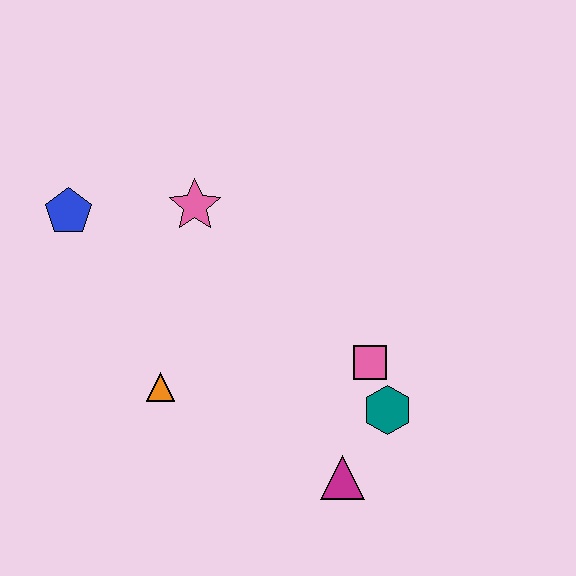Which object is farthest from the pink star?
The magenta triangle is farthest from the pink star.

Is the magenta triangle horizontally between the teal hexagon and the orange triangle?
Yes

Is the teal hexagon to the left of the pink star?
No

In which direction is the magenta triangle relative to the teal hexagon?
The magenta triangle is below the teal hexagon.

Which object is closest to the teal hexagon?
The pink square is closest to the teal hexagon.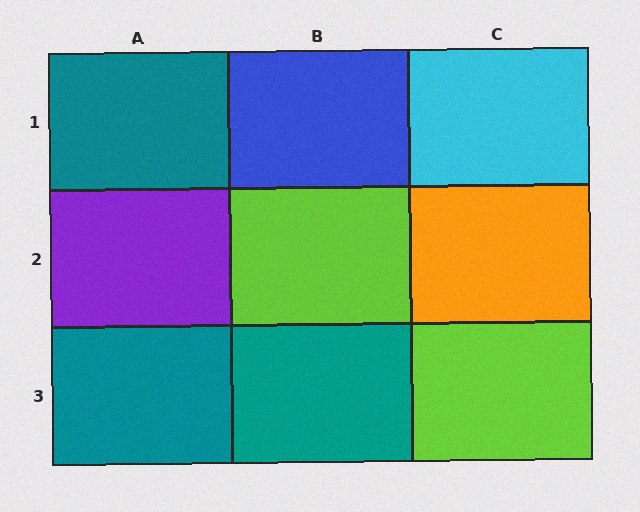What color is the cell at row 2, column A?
Purple.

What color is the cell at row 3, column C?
Lime.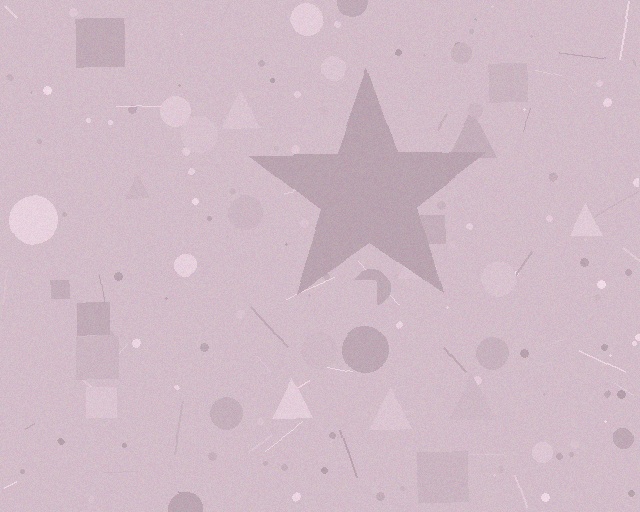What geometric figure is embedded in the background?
A star is embedded in the background.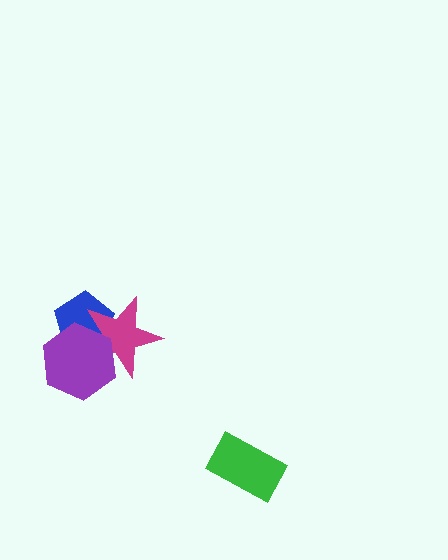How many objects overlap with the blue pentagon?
2 objects overlap with the blue pentagon.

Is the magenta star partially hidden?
Yes, it is partially covered by another shape.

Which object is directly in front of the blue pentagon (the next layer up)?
The magenta star is directly in front of the blue pentagon.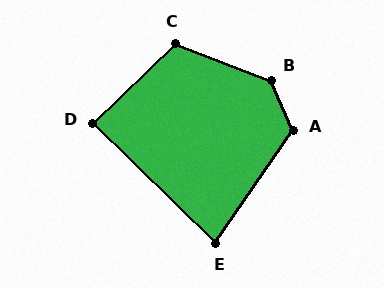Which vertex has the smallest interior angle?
E, at approximately 80 degrees.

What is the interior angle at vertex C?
Approximately 115 degrees (obtuse).